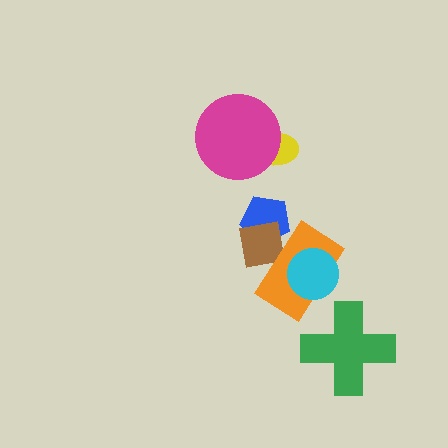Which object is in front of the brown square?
The orange rectangle is in front of the brown square.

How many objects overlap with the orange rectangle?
3 objects overlap with the orange rectangle.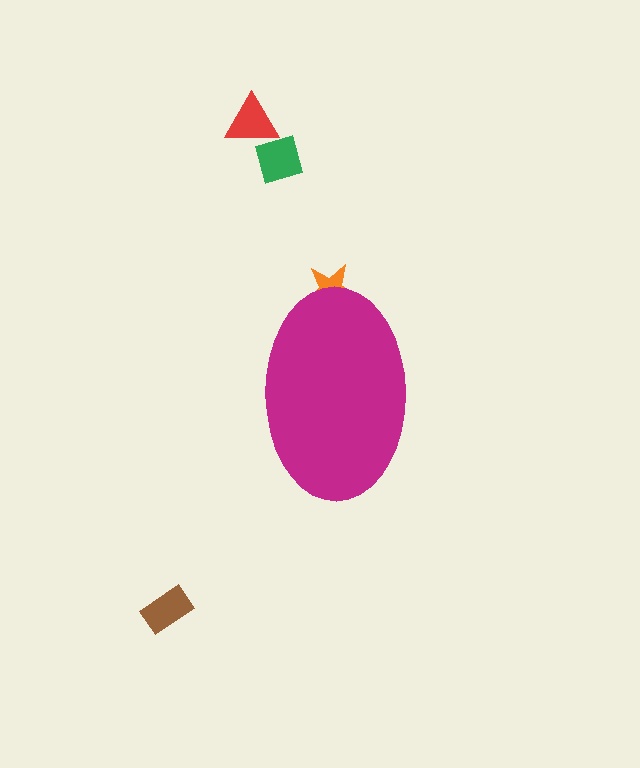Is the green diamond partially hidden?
No, the green diamond is fully visible.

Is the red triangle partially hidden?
No, the red triangle is fully visible.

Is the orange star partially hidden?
Yes, the orange star is partially hidden behind the magenta ellipse.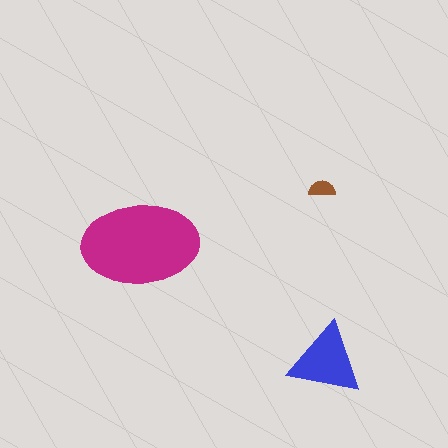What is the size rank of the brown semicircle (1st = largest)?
3rd.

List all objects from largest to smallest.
The magenta ellipse, the blue triangle, the brown semicircle.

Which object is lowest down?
The blue triangle is bottommost.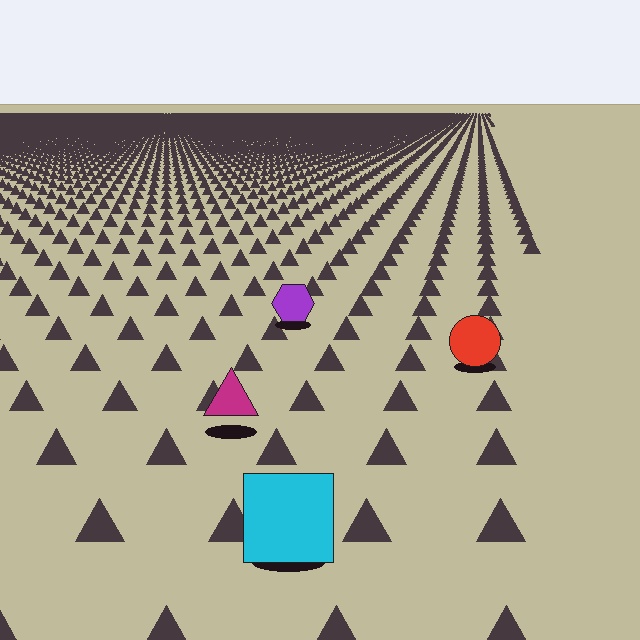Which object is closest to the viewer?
The cyan square is closest. The texture marks near it are larger and more spread out.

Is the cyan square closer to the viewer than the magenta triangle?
Yes. The cyan square is closer — you can tell from the texture gradient: the ground texture is coarser near it.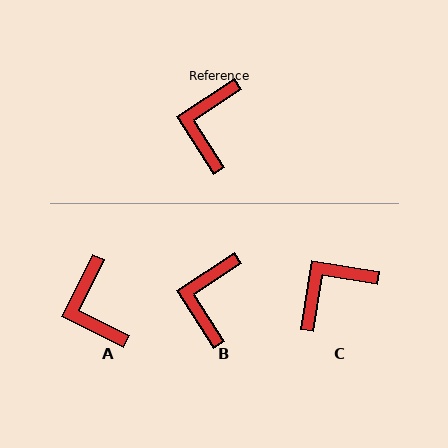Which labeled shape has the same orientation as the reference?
B.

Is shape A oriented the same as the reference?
No, it is off by about 31 degrees.